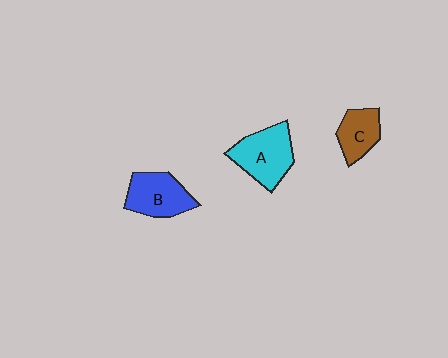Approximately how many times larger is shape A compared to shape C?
Approximately 1.5 times.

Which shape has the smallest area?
Shape C (brown).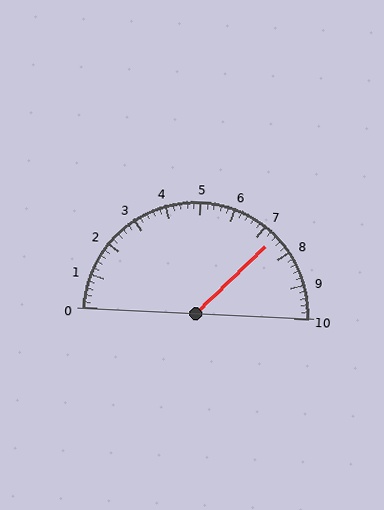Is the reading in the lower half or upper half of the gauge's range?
The reading is in the upper half of the range (0 to 10).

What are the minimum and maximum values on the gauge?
The gauge ranges from 0 to 10.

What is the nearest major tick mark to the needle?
The nearest major tick mark is 7.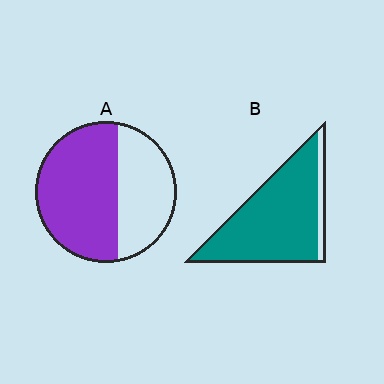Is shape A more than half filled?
Yes.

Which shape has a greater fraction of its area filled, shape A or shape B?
Shape B.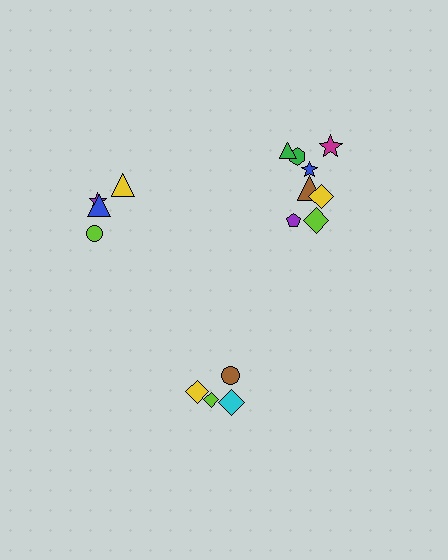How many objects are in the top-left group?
There are 4 objects.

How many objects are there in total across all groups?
There are 16 objects.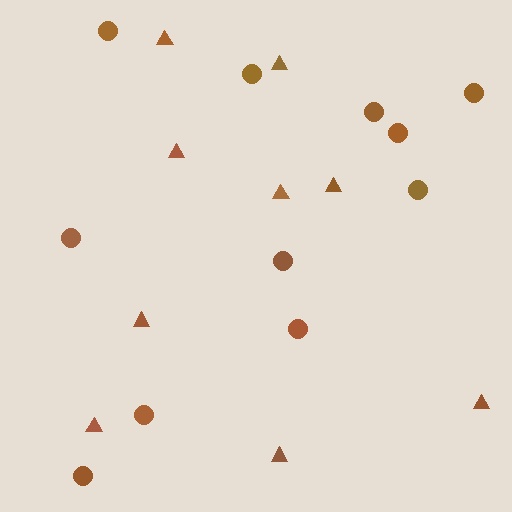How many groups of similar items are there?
There are 2 groups: one group of triangles (9) and one group of circles (11).